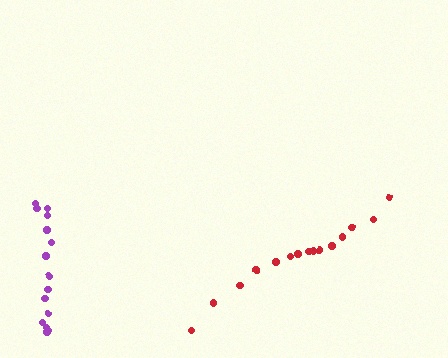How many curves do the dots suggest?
There are 2 distinct paths.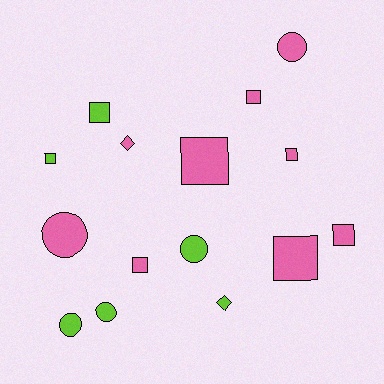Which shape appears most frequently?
Square, with 8 objects.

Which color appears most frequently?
Pink, with 9 objects.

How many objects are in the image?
There are 15 objects.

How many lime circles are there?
There are 3 lime circles.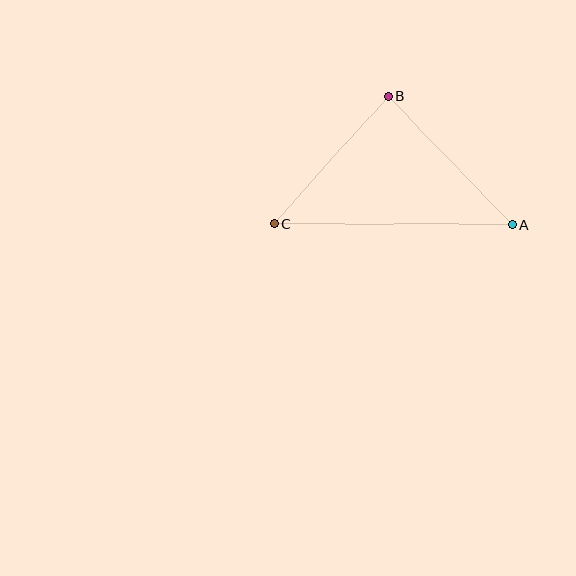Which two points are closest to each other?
Points B and C are closest to each other.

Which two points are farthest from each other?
Points A and C are farthest from each other.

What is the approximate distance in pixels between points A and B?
The distance between A and B is approximately 179 pixels.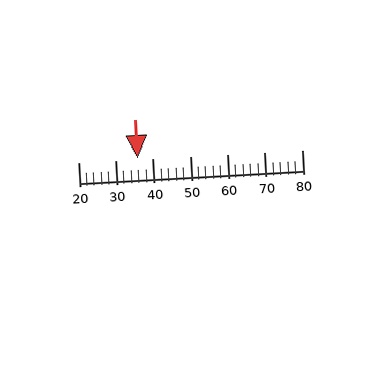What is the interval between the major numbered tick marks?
The major tick marks are spaced 10 units apart.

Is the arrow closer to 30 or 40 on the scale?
The arrow is closer to 40.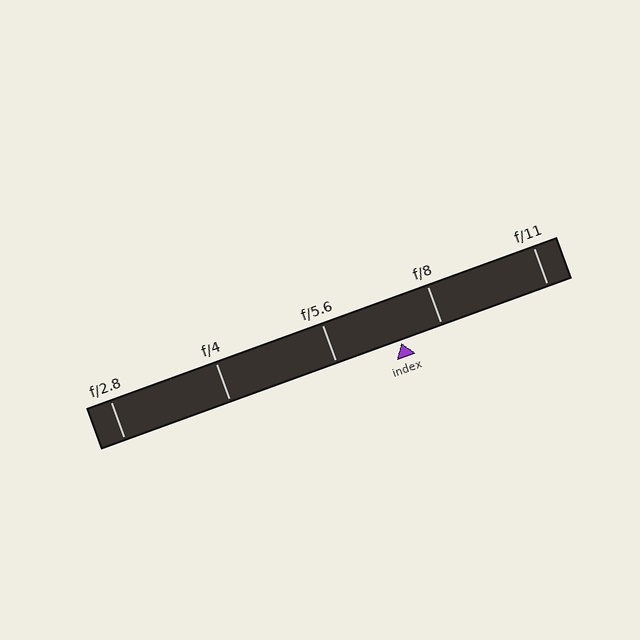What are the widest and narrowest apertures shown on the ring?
The widest aperture shown is f/2.8 and the narrowest is f/11.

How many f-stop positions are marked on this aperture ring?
There are 5 f-stop positions marked.